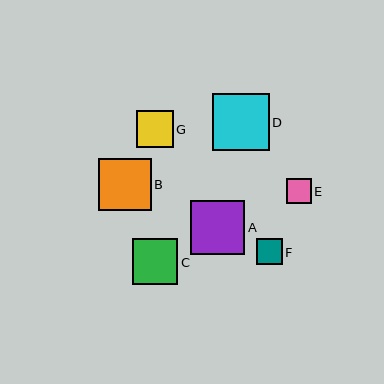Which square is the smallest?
Square E is the smallest with a size of approximately 25 pixels.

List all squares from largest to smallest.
From largest to smallest: D, A, B, C, G, F, E.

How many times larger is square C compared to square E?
Square C is approximately 1.8 times the size of square E.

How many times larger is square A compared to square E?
Square A is approximately 2.2 times the size of square E.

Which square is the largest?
Square D is the largest with a size of approximately 57 pixels.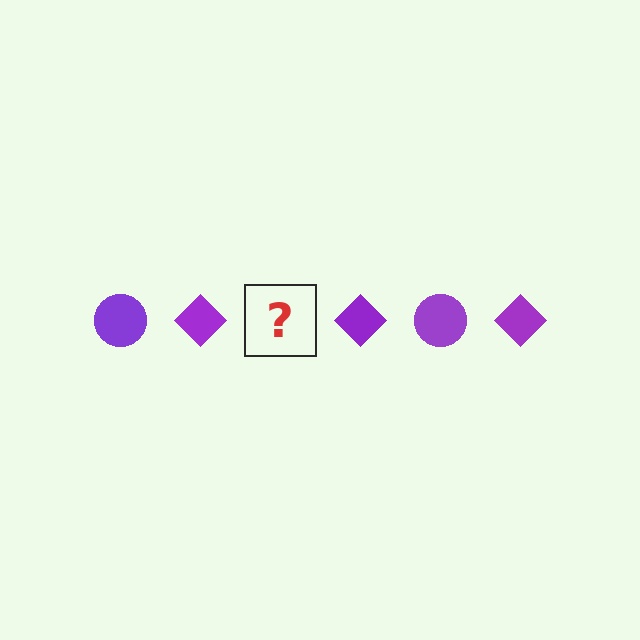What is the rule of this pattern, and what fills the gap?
The rule is that the pattern cycles through circle, diamond shapes in purple. The gap should be filled with a purple circle.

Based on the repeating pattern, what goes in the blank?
The blank should be a purple circle.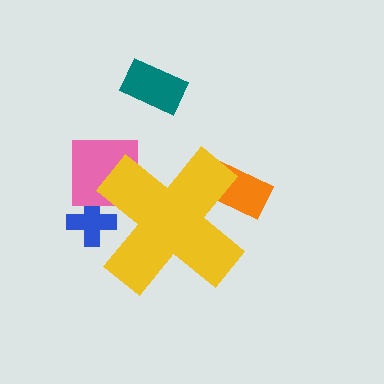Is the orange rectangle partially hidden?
Yes, the orange rectangle is partially hidden behind the yellow cross.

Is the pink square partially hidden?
Yes, the pink square is partially hidden behind the yellow cross.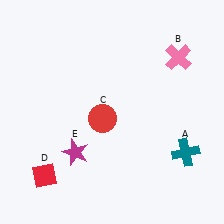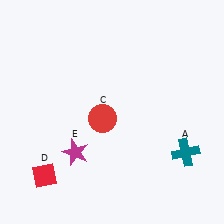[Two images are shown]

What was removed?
The pink cross (B) was removed in Image 2.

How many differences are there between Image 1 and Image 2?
There is 1 difference between the two images.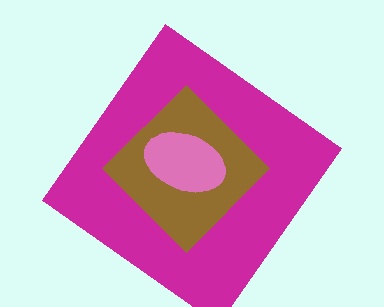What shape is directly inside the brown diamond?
The pink ellipse.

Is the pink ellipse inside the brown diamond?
Yes.